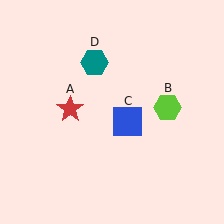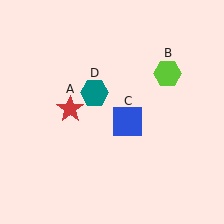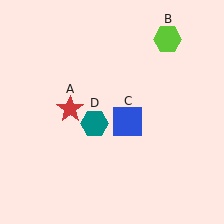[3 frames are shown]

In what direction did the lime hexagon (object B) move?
The lime hexagon (object B) moved up.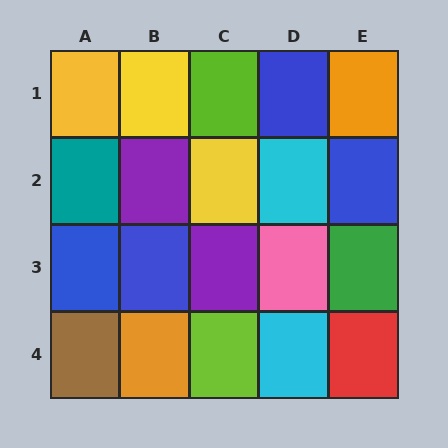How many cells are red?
1 cell is red.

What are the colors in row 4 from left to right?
Brown, orange, lime, cyan, red.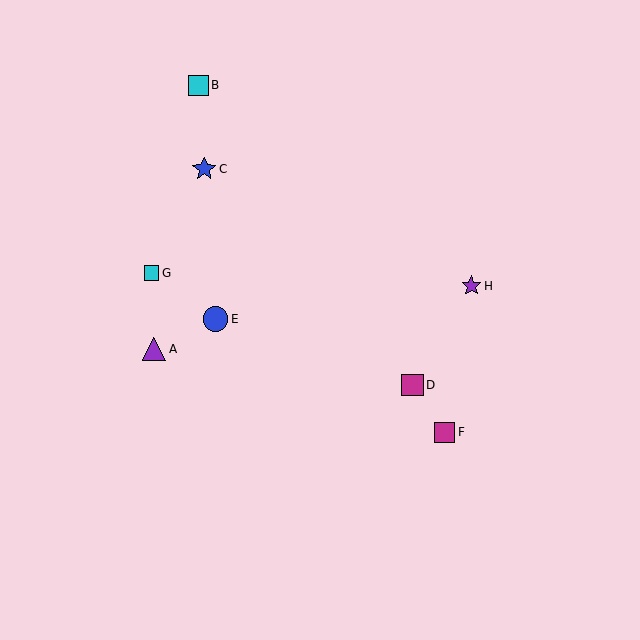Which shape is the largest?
The blue circle (labeled E) is the largest.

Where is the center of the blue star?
The center of the blue star is at (204, 169).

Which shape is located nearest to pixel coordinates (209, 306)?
The blue circle (labeled E) at (215, 319) is nearest to that location.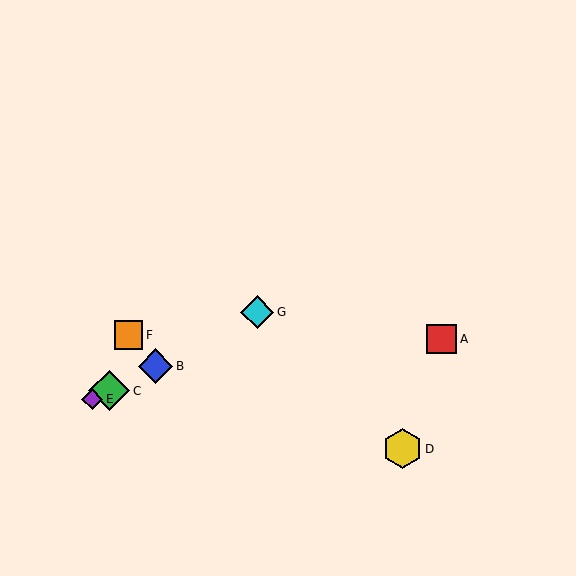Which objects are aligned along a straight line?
Objects B, C, E, G are aligned along a straight line.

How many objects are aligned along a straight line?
4 objects (B, C, E, G) are aligned along a straight line.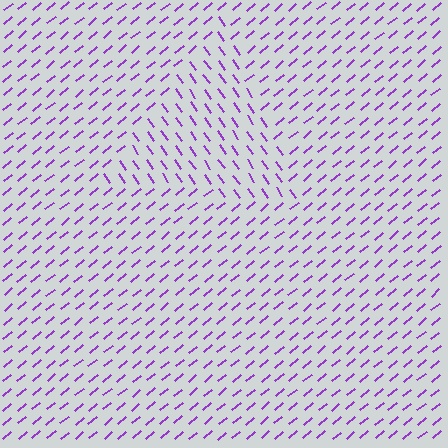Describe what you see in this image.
The image is filled with small purple line segments. A triangle region in the image has lines oriented differently from the surrounding lines, creating a visible texture boundary.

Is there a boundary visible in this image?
Yes, there is a texture boundary formed by a change in line orientation.